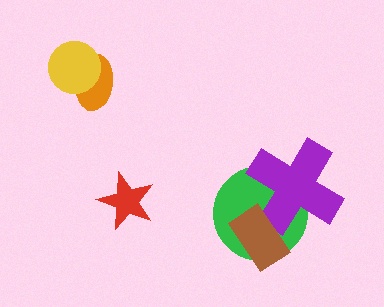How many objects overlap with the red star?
0 objects overlap with the red star.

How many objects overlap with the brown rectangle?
2 objects overlap with the brown rectangle.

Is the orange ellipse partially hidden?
Yes, it is partially covered by another shape.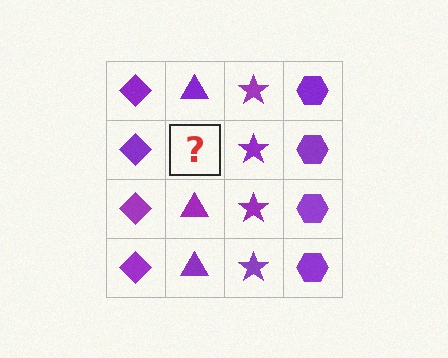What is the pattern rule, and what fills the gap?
The rule is that each column has a consistent shape. The gap should be filled with a purple triangle.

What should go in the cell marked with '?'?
The missing cell should contain a purple triangle.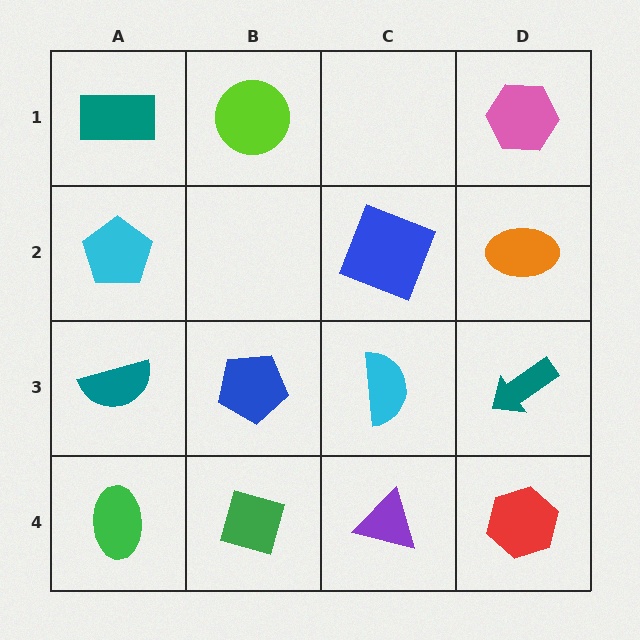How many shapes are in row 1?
3 shapes.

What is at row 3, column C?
A cyan semicircle.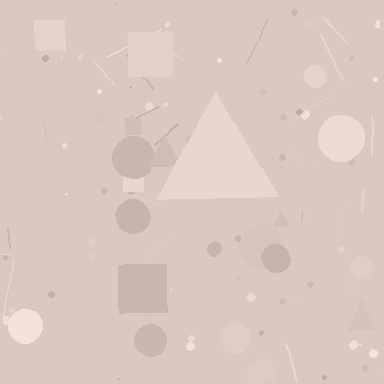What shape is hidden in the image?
A triangle is hidden in the image.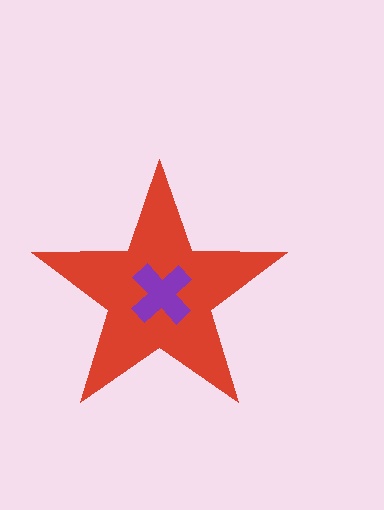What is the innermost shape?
The purple cross.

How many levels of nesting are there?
2.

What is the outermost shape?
The red star.